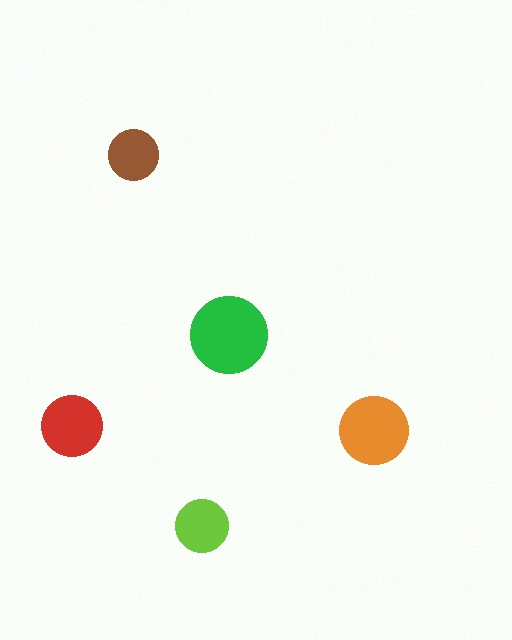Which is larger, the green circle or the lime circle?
The green one.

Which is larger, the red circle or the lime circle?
The red one.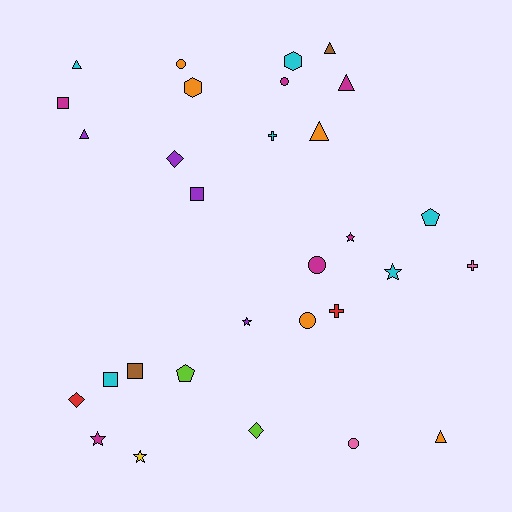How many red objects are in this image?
There are 2 red objects.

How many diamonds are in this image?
There are 3 diamonds.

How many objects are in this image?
There are 30 objects.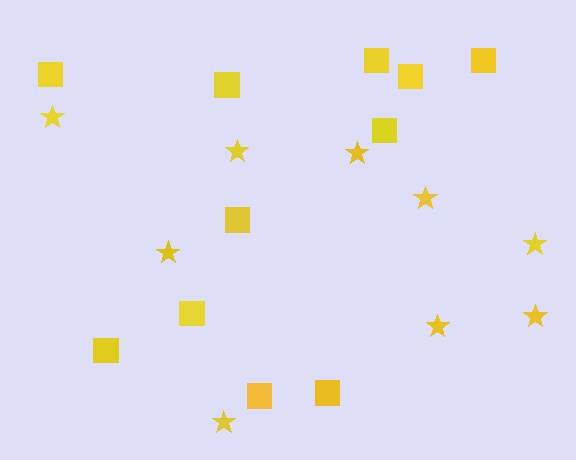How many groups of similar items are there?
There are 2 groups: one group of squares (11) and one group of stars (9).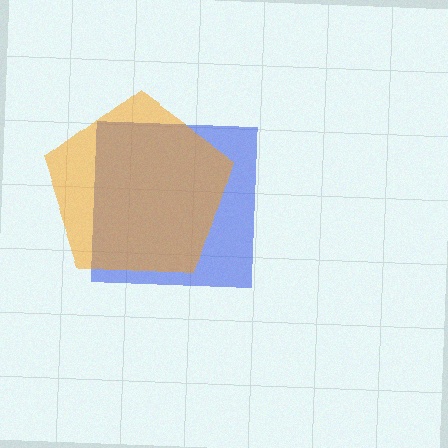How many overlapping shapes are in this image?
There are 2 overlapping shapes in the image.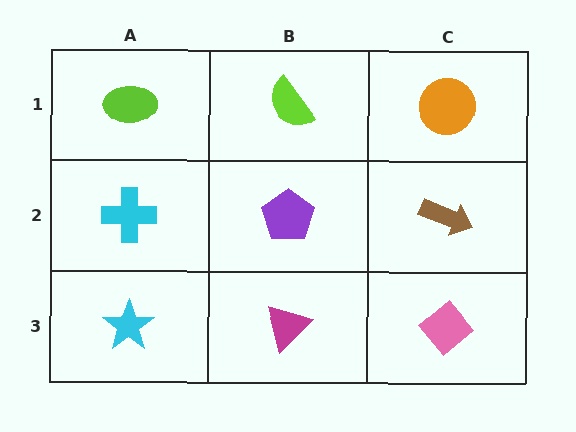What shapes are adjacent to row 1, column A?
A cyan cross (row 2, column A), a lime semicircle (row 1, column B).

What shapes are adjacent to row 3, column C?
A brown arrow (row 2, column C), a magenta triangle (row 3, column B).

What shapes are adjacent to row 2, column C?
An orange circle (row 1, column C), a pink diamond (row 3, column C), a purple pentagon (row 2, column B).